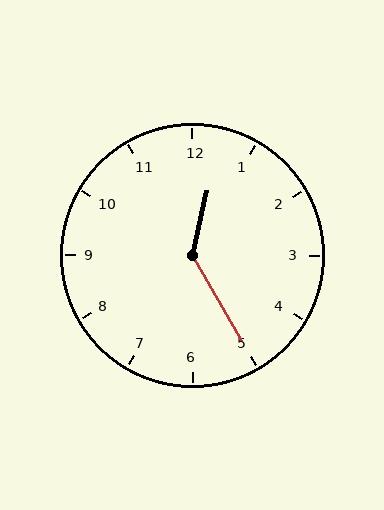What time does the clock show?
12:25.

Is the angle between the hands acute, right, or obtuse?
It is obtuse.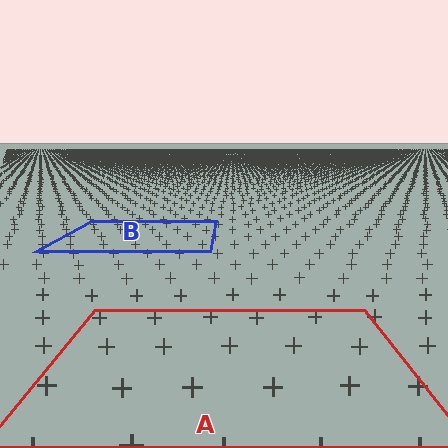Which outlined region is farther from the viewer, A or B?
Region B is farther from the viewer — the texture elements inside it appear smaller and more densely packed.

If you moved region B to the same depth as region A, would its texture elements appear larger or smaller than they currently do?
They would appear larger. At a closer depth, the same texture elements are projected at a bigger on-screen size.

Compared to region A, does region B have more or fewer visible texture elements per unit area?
Region B has more texture elements per unit area — they are packed more densely because it is farther away.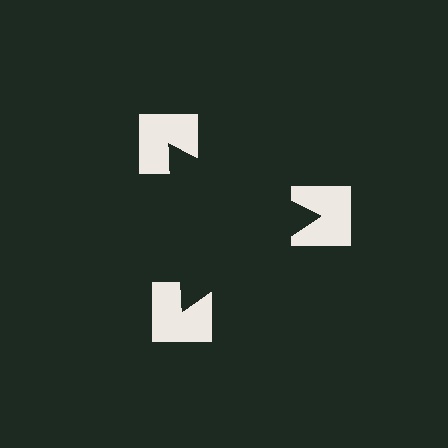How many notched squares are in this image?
There are 3 — one at each vertex of the illusory triangle.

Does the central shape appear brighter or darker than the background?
It typically appears slightly darker than the background, even though no actual brightness change is drawn.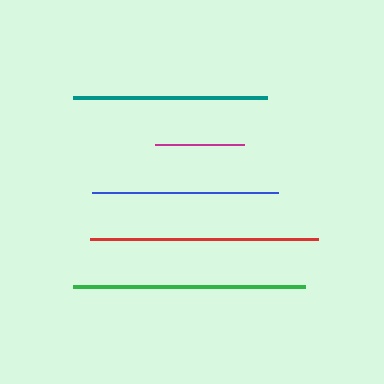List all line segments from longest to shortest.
From longest to shortest: green, red, teal, blue, magenta.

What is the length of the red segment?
The red segment is approximately 228 pixels long.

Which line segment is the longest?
The green line is the longest at approximately 231 pixels.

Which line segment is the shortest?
The magenta line is the shortest at approximately 89 pixels.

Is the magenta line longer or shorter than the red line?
The red line is longer than the magenta line.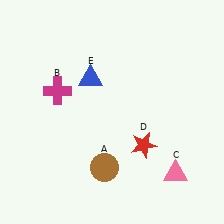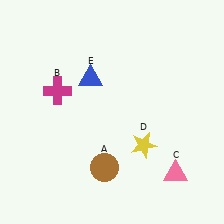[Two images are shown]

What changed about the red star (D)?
In Image 1, D is red. In Image 2, it changed to yellow.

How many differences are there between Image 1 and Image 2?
There is 1 difference between the two images.